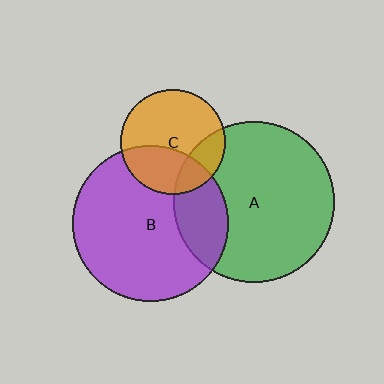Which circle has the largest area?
Circle A (green).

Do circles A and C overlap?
Yes.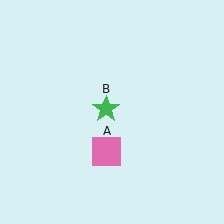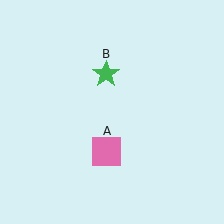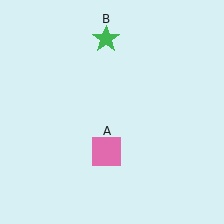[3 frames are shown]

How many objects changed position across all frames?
1 object changed position: green star (object B).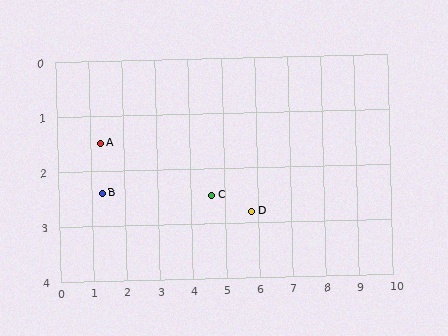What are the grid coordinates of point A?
Point A is at approximately (1.3, 1.5).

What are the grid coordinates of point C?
Point C is at approximately (4.6, 2.5).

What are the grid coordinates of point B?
Point B is at approximately (1.3, 2.4).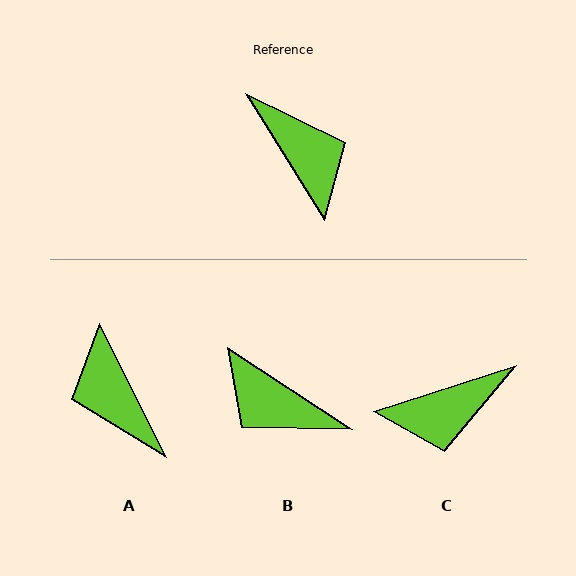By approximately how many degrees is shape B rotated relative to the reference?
Approximately 155 degrees clockwise.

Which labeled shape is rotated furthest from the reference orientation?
A, about 175 degrees away.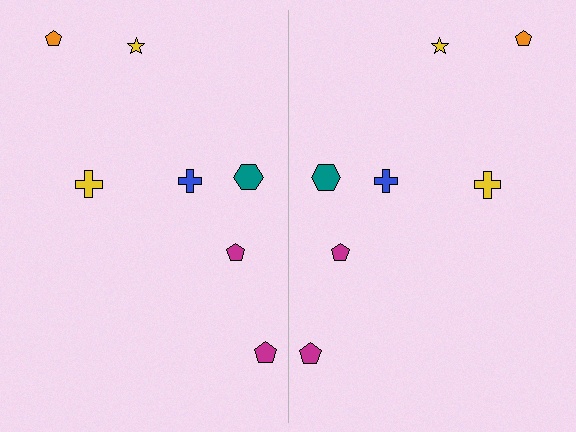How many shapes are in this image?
There are 14 shapes in this image.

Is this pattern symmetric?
Yes, this pattern has bilateral (reflection) symmetry.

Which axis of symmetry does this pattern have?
The pattern has a vertical axis of symmetry running through the center of the image.